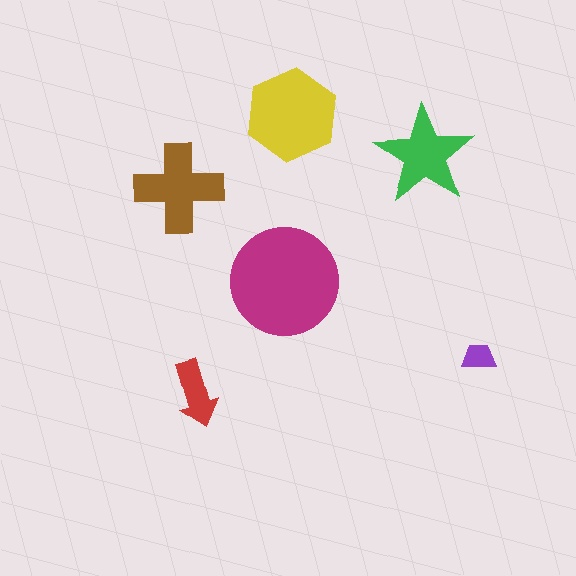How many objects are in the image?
There are 6 objects in the image.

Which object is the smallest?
The purple trapezoid.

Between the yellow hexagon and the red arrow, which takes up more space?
The yellow hexagon.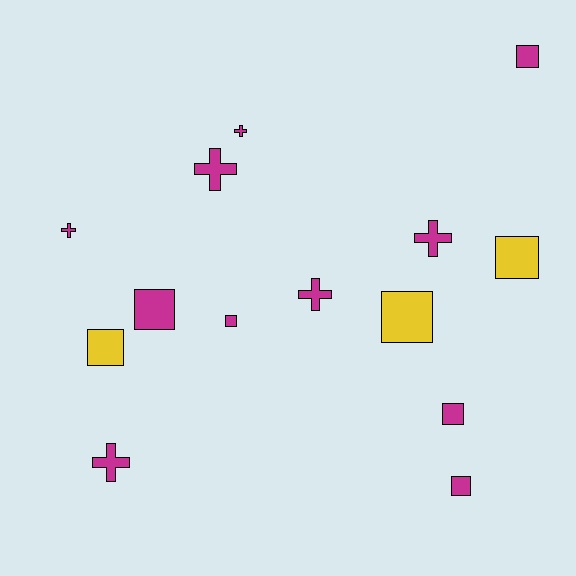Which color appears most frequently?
Magenta, with 11 objects.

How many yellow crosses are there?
There are no yellow crosses.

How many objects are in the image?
There are 14 objects.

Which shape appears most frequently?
Square, with 8 objects.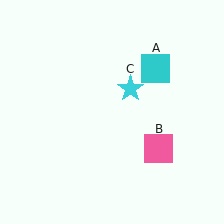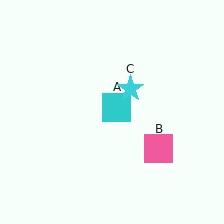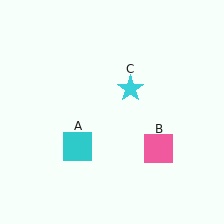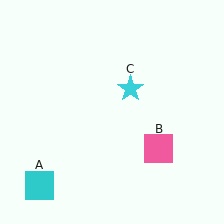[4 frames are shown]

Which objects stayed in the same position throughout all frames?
Pink square (object B) and cyan star (object C) remained stationary.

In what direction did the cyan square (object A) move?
The cyan square (object A) moved down and to the left.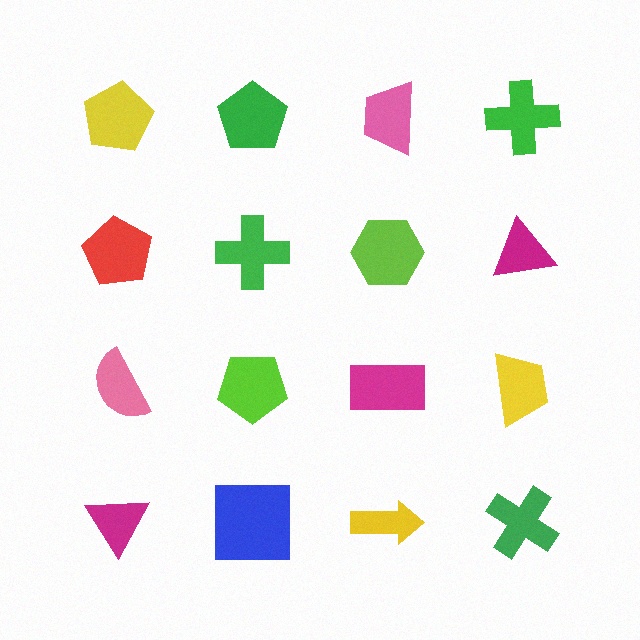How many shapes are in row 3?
4 shapes.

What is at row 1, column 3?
A pink trapezoid.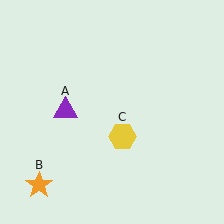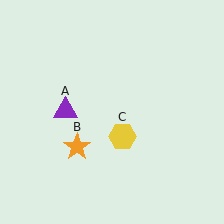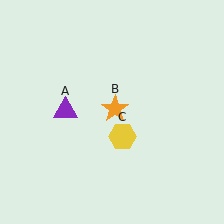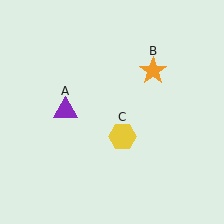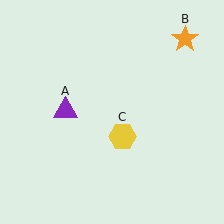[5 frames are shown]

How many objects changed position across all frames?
1 object changed position: orange star (object B).